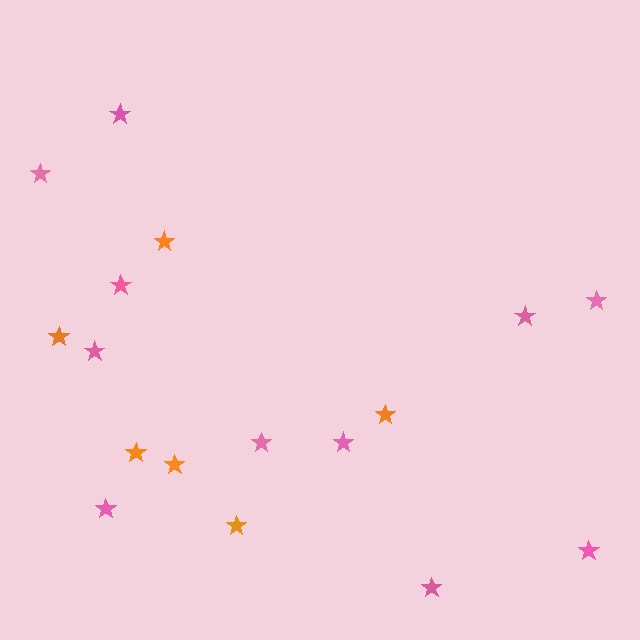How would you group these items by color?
There are 2 groups: one group of pink stars (11) and one group of orange stars (6).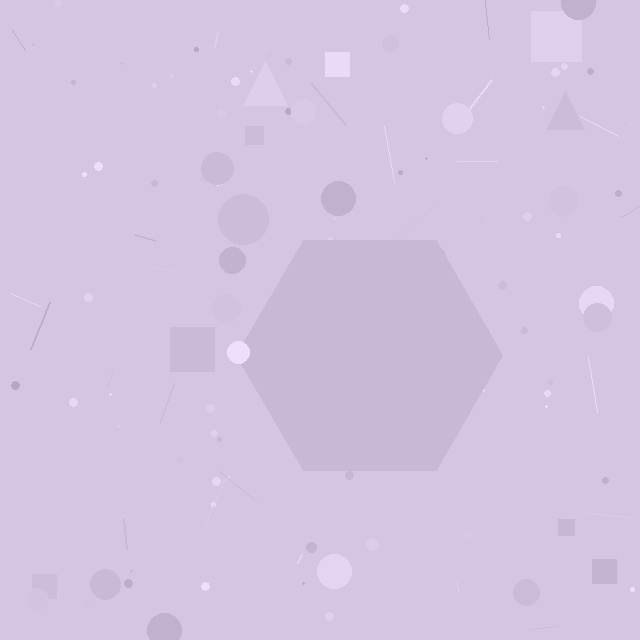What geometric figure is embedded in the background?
A hexagon is embedded in the background.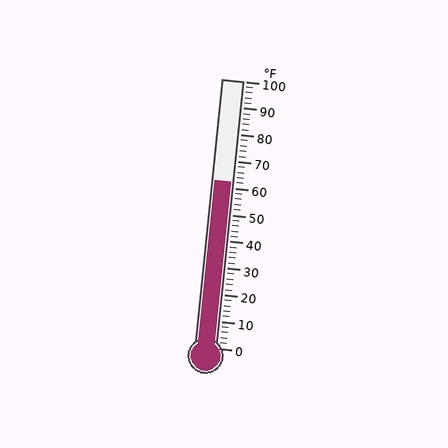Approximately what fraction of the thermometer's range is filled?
The thermometer is filled to approximately 60% of its range.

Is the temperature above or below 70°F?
The temperature is below 70°F.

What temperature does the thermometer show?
The thermometer shows approximately 62°F.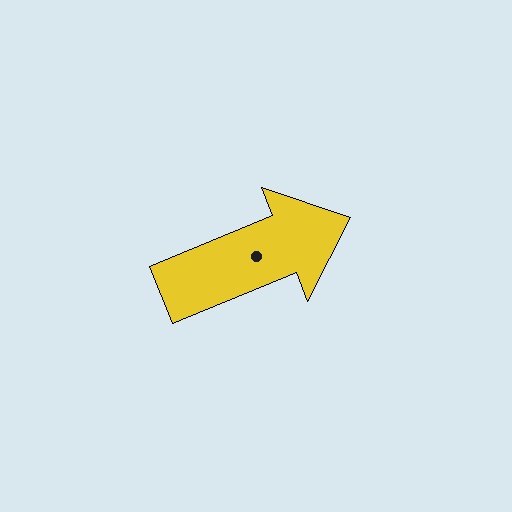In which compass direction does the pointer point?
East.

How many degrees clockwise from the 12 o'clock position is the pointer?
Approximately 68 degrees.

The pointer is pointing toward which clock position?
Roughly 2 o'clock.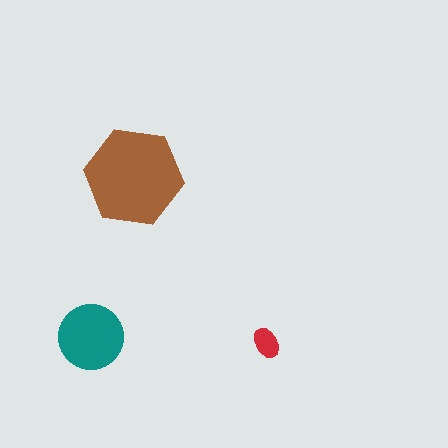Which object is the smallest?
The red ellipse.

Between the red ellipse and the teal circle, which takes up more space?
The teal circle.